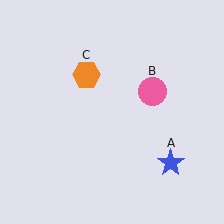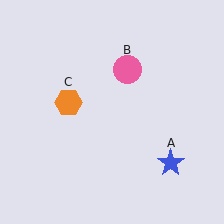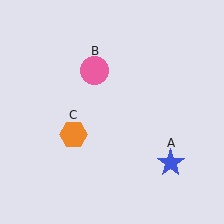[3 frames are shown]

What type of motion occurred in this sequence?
The pink circle (object B), orange hexagon (object C) rotated counterclockwise around the center of the scene.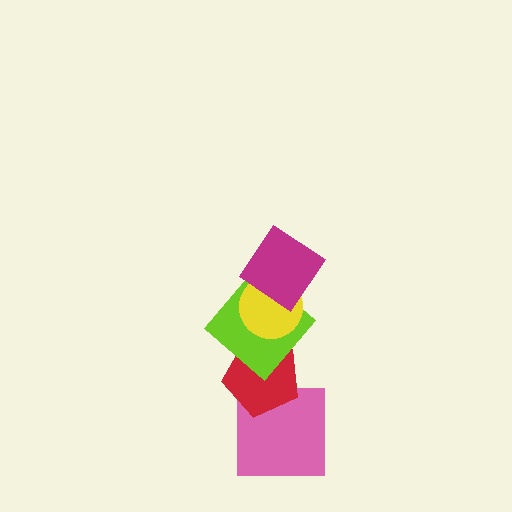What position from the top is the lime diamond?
The lime diamond is 3rd from the top.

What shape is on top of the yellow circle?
The magenta diamond is on top of the yellow circle.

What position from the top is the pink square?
The pink square is 5th from the top.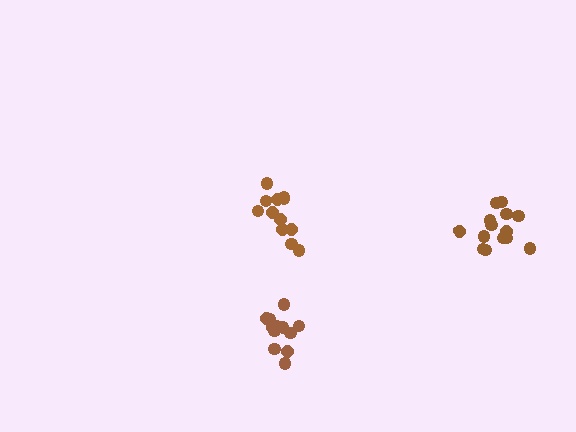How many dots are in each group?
Group 1: 12 dots, Group 2: 14 dots, Group 3: 12 dots (38 total).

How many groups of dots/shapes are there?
There are 3 groups.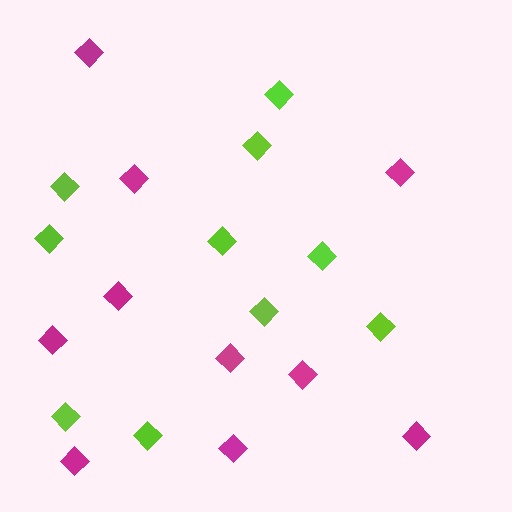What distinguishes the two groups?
There are 2 groups: one group of magenta diamonds (10) and one group of lime diamonds (10).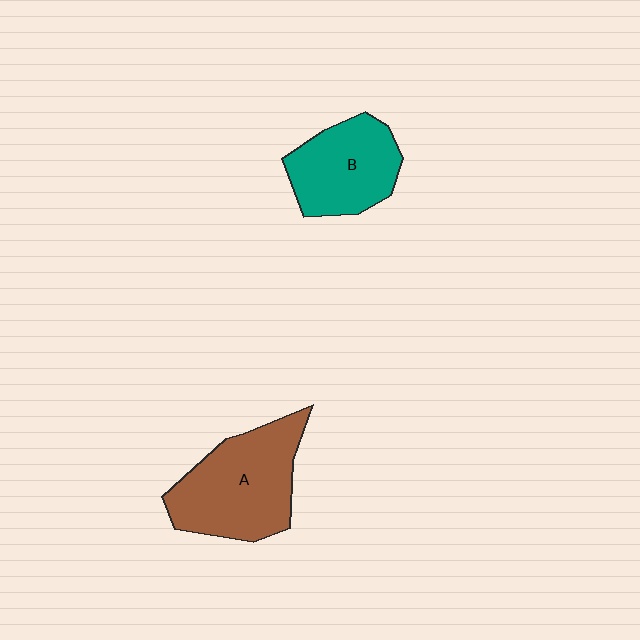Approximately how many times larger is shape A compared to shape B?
Approximately 1.3 times.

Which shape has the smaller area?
Shape B (teal).